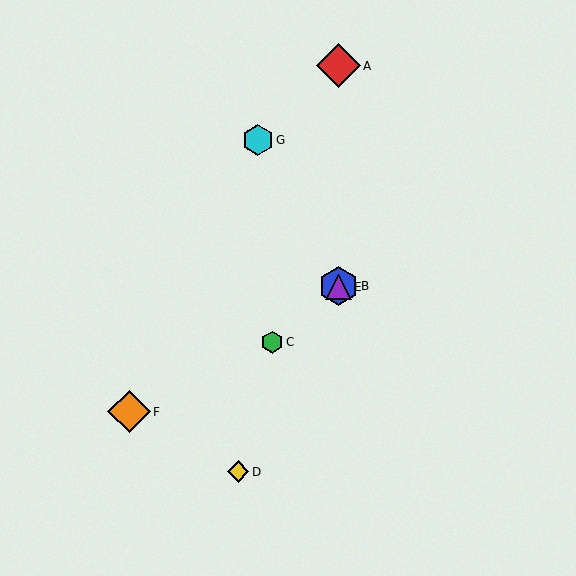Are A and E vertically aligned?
Yes, both are at x≈339.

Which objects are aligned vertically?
Objects A, B, E are aligned vertically.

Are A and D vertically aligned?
No, A is at x≈339 and D is at x≈238.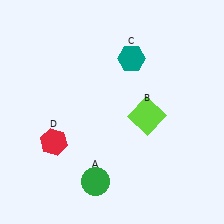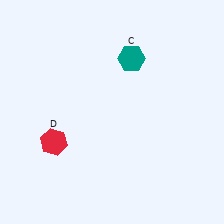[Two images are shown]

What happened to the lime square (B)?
The lime square (B) was removed in Image 2. It was in the bottom-right area of Image 1.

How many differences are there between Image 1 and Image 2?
There are 2 differences between the two images.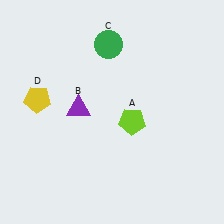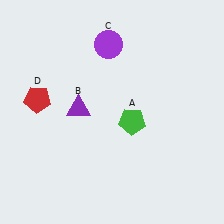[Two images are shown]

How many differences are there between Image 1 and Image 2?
There are 3 differences between the two images.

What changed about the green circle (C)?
In Image 1, C is green. In Image 2, it changed to purple.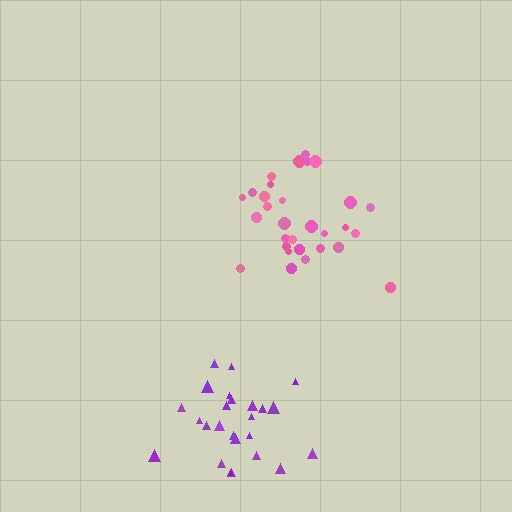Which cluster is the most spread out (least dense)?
Purple.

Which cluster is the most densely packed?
Pink.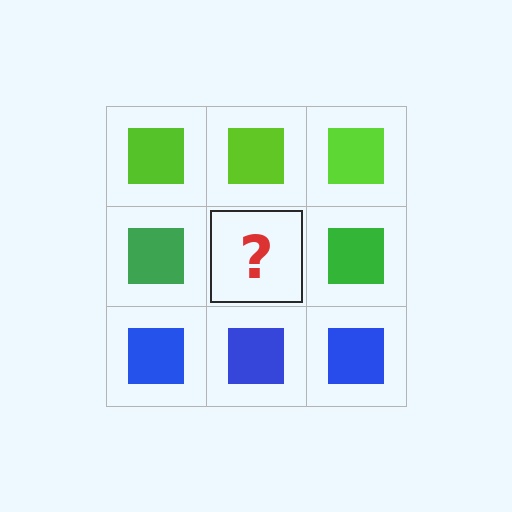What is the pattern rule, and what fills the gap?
The rule is that each row has a consistent color. The gap should be filled with a green square.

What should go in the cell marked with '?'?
The missing cell should contain a green square.